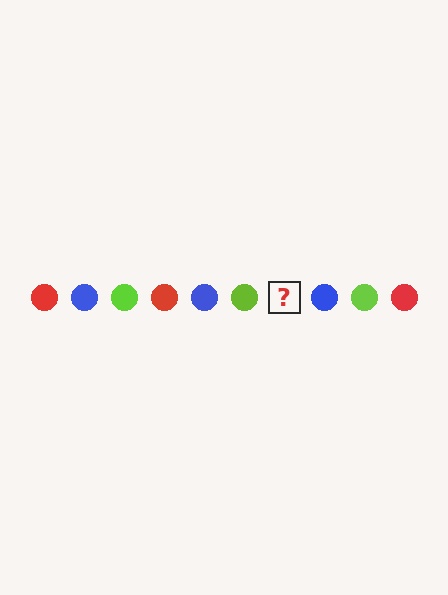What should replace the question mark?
The question mark should be replaced with a red circle.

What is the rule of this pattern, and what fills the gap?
The rule is that the pattern cycles through red, blue, lime circles. The gap should be filled with a red circle.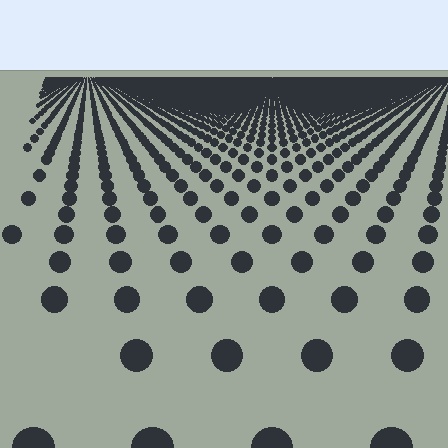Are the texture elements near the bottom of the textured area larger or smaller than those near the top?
Larger. Near the bottom, elements are closer to the viewer and appear at a bigger on-screen size.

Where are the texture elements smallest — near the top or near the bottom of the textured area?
Near the top.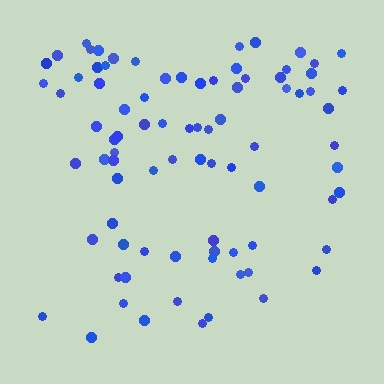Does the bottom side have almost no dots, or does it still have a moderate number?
Still a moderate number, just noticeably fewer than the top.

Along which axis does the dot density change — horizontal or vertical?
Vertical.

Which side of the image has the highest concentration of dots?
The top.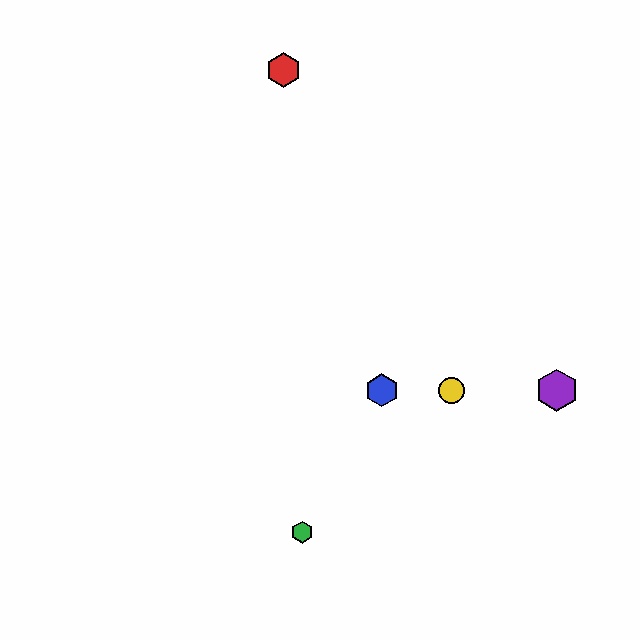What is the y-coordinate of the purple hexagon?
The purple hexagon is at y≈390.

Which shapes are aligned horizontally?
The blue hexagon, the yellow circle, the purple hexagon are aligned horizontally.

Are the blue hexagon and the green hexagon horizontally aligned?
No, the blue hexagon is at y≈390 and the green hexagon is at y≈532.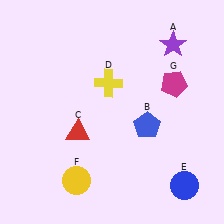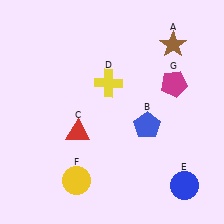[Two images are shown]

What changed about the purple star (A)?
In Image 1, A is purple. In Image 2, it changed to brown.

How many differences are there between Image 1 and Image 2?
There is 1 difference between the two images.